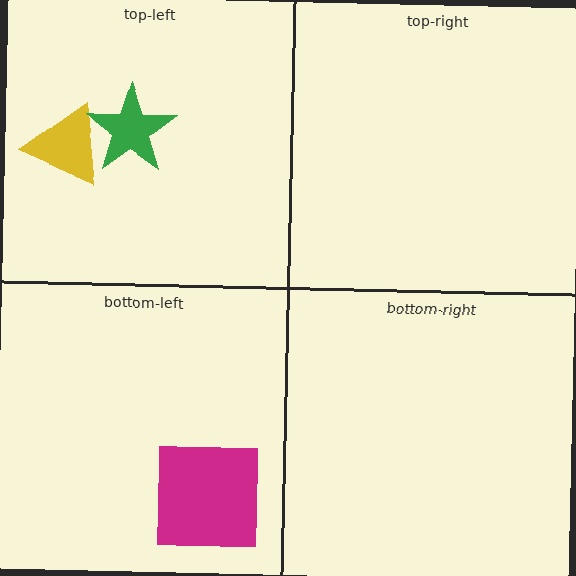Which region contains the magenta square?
The bottom-left region.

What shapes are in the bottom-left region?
The magenta square.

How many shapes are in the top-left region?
2.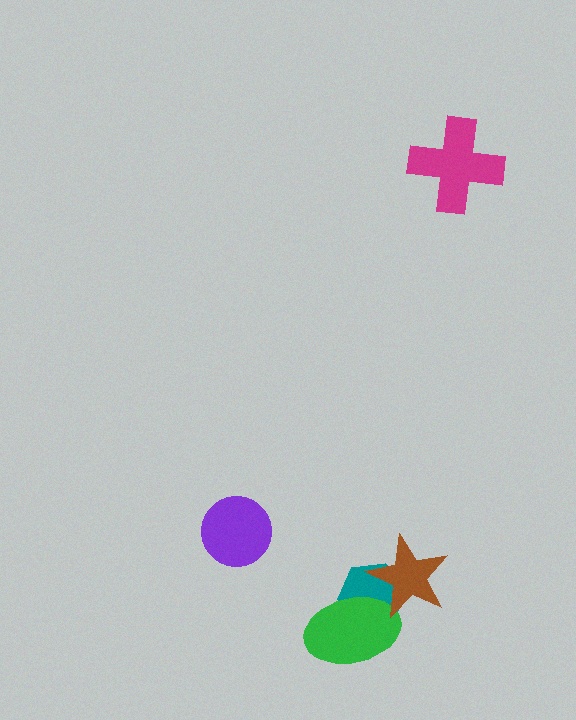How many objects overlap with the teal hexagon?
2 objects overlap with the teal hexagon.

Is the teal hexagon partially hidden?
Yes, it is partially covered by another shape.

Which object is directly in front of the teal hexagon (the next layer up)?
The green ellipse is directly in front of the teal hexagon.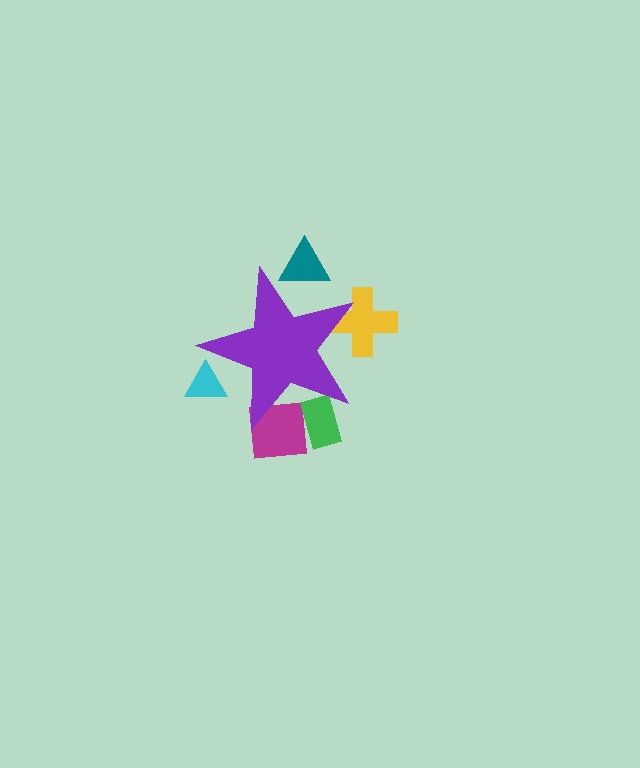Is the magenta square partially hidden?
Yes, the magenta square is partially hidden behind the purple star.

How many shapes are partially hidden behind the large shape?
5 shapes are partially hidden.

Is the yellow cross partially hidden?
Yes, the yellow cross is partially hidden behind the purple star.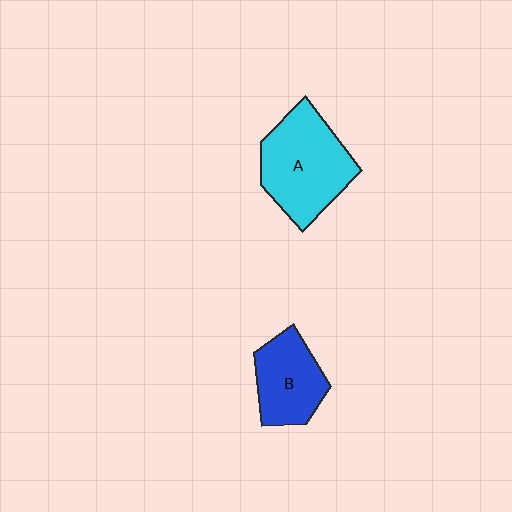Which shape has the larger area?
Shape A (cyan).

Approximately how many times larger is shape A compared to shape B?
Approximately 1.5 times.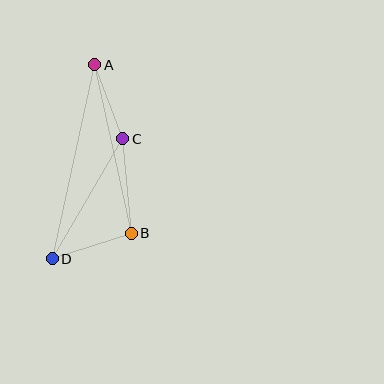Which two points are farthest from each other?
Points A and D are farthest from each other.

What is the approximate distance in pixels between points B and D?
The distance between B and D is approximately 83 pixels.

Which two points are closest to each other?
Points A and C are closest to each other.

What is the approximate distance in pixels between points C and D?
The distance between C and D is approximately 139 pixels.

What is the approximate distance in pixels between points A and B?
The distance between A and B is approximately 172 pixels.